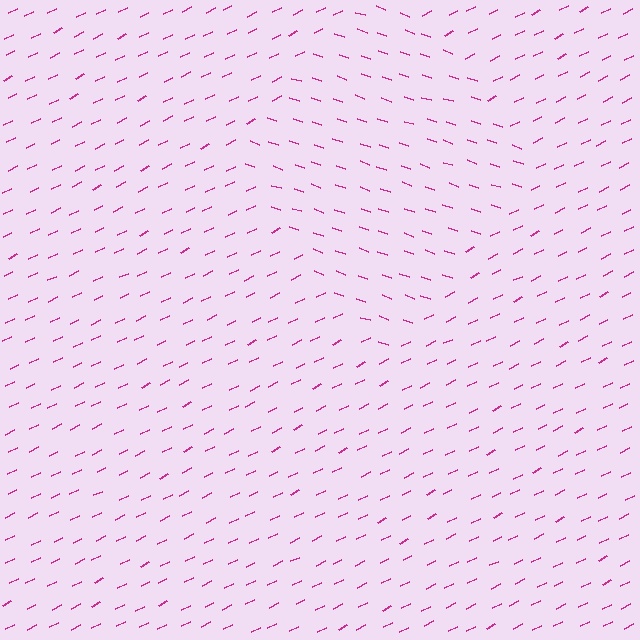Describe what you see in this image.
The image is filled with small magenta line segments. A diamond region in the image has lines oriented differently from the surrounding lines, creating a visible texture boundary.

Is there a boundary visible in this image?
Yes, there is a texture boundary formed by a change in line orientation.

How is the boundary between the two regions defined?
The boundary is defined purely by a change in line orientation (approximately 45 degrees difference). All lines are the same color and thickness.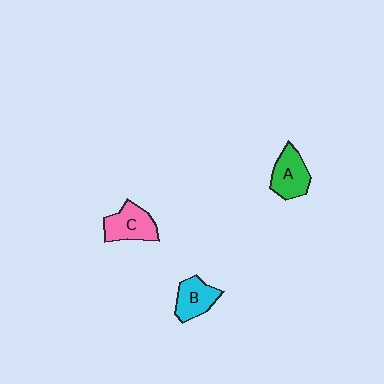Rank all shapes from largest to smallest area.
From largest to smallest: C (pink), A (green), B (cyan).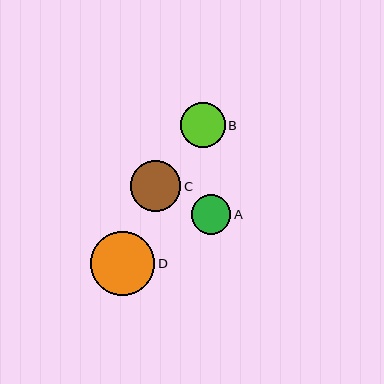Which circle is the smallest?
Circle A is the smallest with a size of approximately 40 pixels.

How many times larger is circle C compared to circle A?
Circle C is approximately 1.3 times the size of circle A.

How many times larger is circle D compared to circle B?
Circle D is approximately 1.4 times the size of circle B.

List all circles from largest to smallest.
From largest to smallest: D, C, B, A.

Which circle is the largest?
Circle D is the largest with a size of approximately 64 pixels.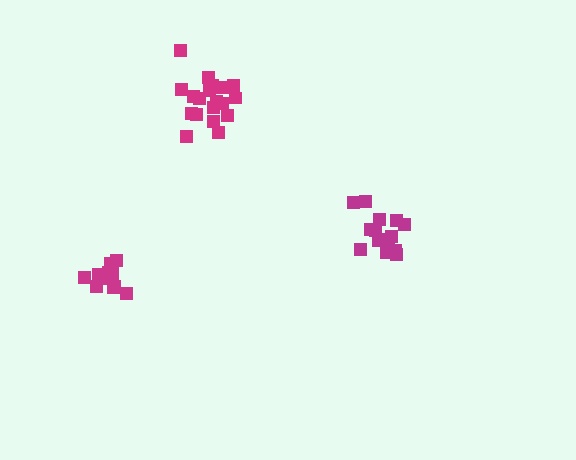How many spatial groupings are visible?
There are 3 spatial groupings.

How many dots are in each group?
Group 1: 19 dots, Group 2: 15 dots, Group 3: 17 dots (51 total).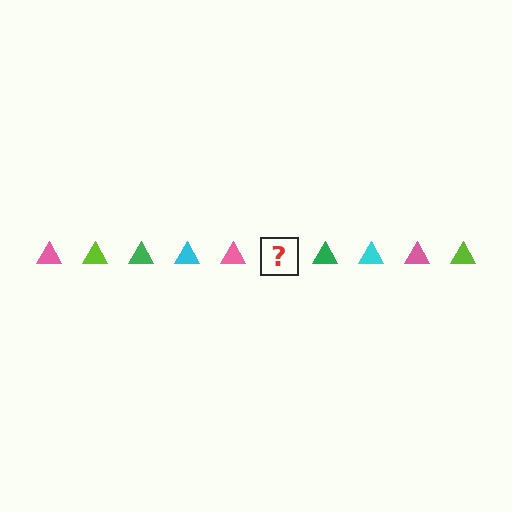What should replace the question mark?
The question mark should be replaced with a lime triangle.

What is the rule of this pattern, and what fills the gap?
The rule is that the pattern cycles through pink, lime, green, cyan triangles. The gap should be filled with a lime triangle.